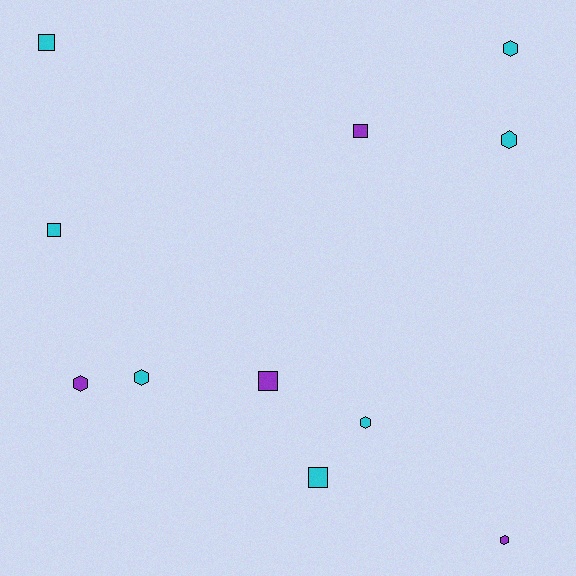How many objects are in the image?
There are 11 objects.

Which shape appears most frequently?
Hexagon, with 6 objects.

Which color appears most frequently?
Cyan, with 7 objects.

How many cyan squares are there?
There are 3 cyan squares.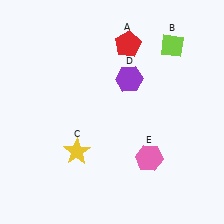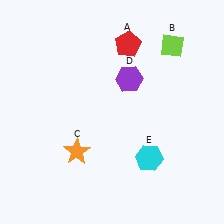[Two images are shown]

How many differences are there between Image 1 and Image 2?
There are 2 differences between the two images.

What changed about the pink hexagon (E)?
In Image 1, E is pink. In Image 2, it changed to cyan.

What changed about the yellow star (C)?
In Image 1, C is yellow. In Image 2, it changed to orange.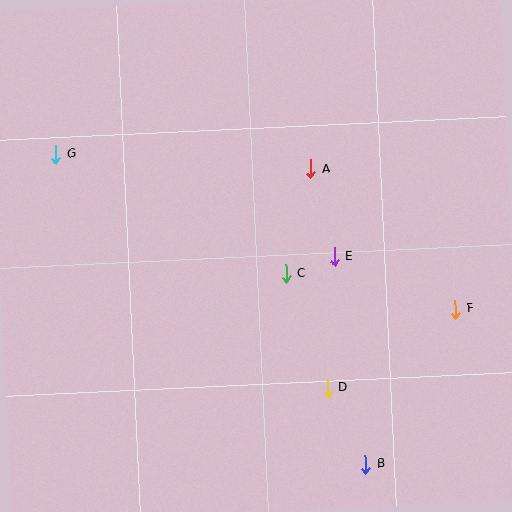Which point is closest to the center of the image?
Point C at (286, 273) is closest to the center.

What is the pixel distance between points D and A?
The distance between D and A is 220 pixels.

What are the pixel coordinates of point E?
Point E is at (335, 256).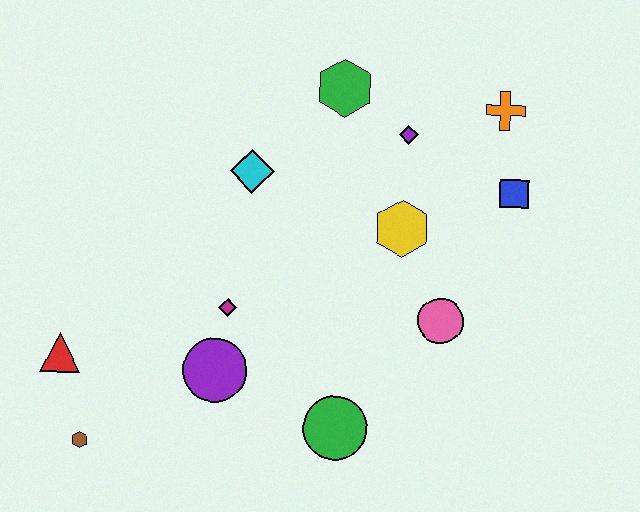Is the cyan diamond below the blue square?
No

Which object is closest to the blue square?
The orange cross is closest to the blue square.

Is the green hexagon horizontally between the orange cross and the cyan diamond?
Yes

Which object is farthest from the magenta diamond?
The orange cross is farthest from the magenta diamond.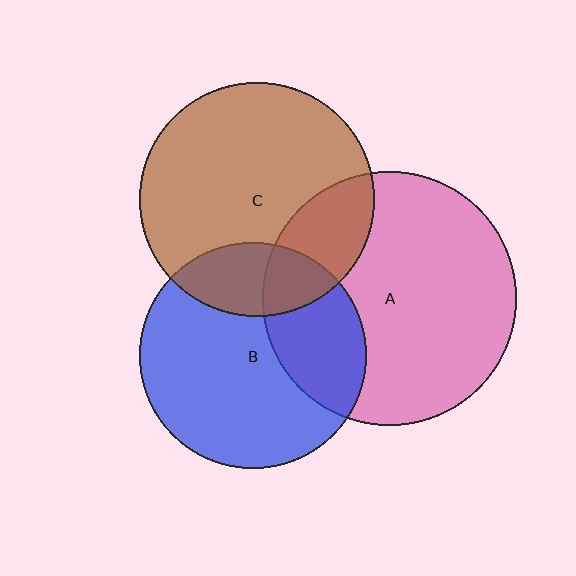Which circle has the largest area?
Circle A (pink).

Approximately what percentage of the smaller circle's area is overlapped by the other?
Approximately 25%.